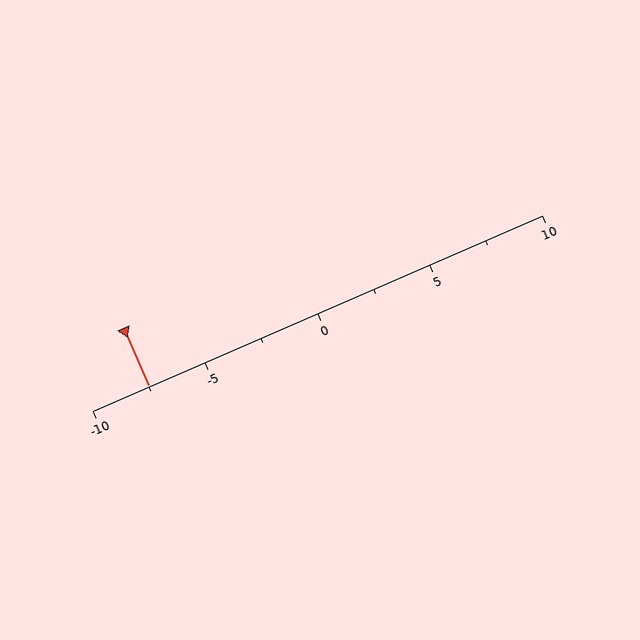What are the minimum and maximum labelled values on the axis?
The axis runs from -10 to 10.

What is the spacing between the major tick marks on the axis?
The major ticks are spaced 5 apart.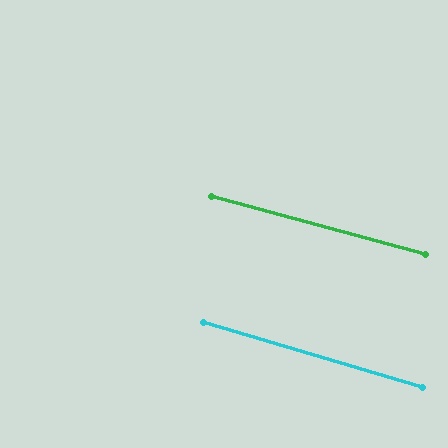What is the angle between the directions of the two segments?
Approximately 1 degree.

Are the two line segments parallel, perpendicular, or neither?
Parallel — their directions differ by only 1.2°.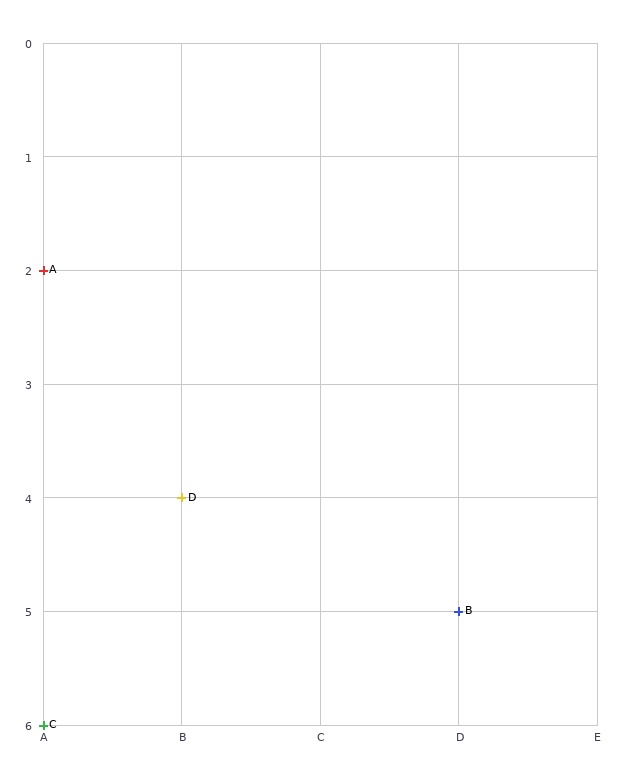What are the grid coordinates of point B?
Point B is at grid coordinates (D, 5).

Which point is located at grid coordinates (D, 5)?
Point B is at (D, 5).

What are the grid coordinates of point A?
Point A is at grid coordinates (A, 2).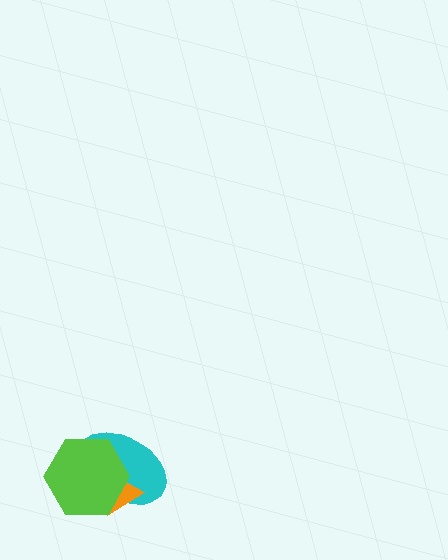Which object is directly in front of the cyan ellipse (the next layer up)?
The orange triangle is directly in front of the cyan ellipse.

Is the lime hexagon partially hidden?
No, no other shape covers it.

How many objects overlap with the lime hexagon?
2 objects overlap with the lime hexagon.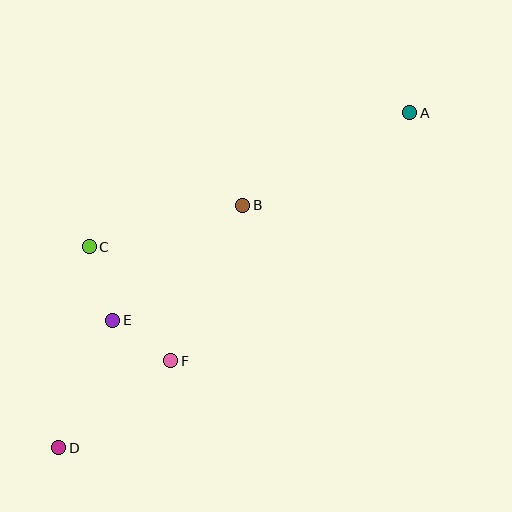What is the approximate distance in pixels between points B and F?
The distance between B and F is approximately 171 pixels.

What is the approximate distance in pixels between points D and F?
The distance between D and F is approximately 142 pixels.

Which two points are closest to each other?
Points E and F are closest to each other.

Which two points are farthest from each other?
Points A and D are farthest from each other.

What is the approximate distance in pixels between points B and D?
The distance between B and D is approximately 305 pixels.